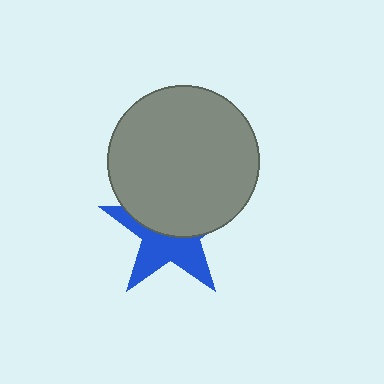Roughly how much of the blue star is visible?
About half of it is visible (roughly 48%).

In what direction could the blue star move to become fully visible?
The blue star could move down. That would shift it out from behind the gray circle entirely.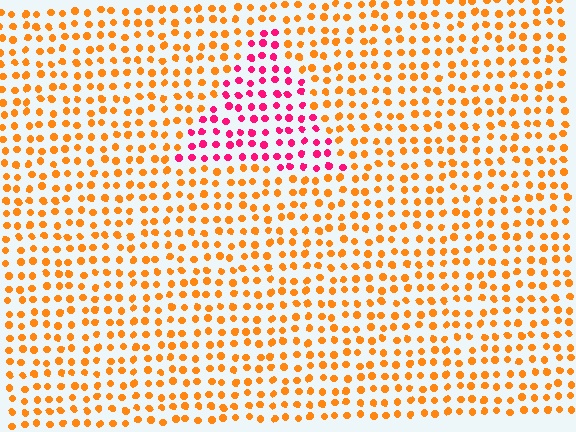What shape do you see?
I see a triangle.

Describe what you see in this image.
The image is filled with small orange elements in a uniform arrangement. A triangle-shaped region is visible where the elements are tinted to a slightly different hue, forming a subtle color boundary.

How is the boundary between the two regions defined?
The boundary is defined purely by a slight shift in hue (about 57 degrees). Spacing, size, and orientation are identical on both sides.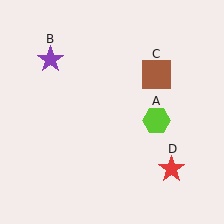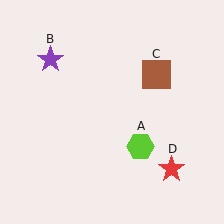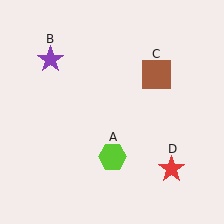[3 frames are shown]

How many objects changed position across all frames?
1 object changed position: lime hexagon (object A).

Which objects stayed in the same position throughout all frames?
Purple star (object B) and brown square (object C) and red star (object D) remained stationary.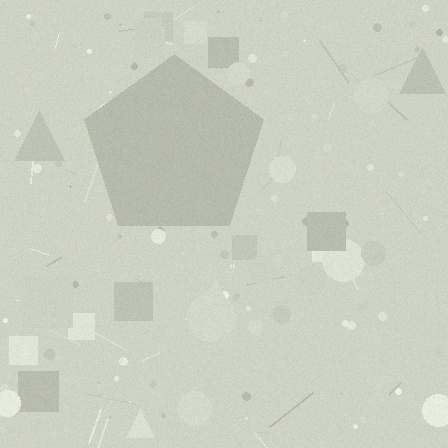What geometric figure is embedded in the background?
A pentagon is embedded in the background.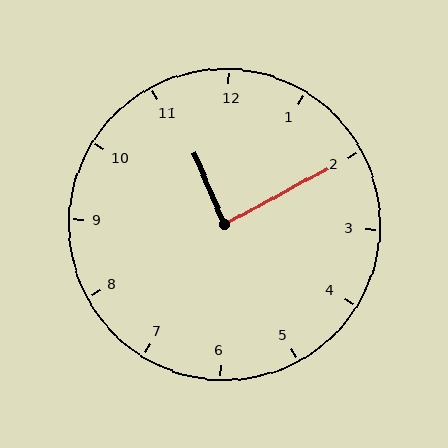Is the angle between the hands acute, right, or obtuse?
It is right.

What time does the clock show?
11:10.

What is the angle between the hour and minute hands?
Approximately 85 degrees.